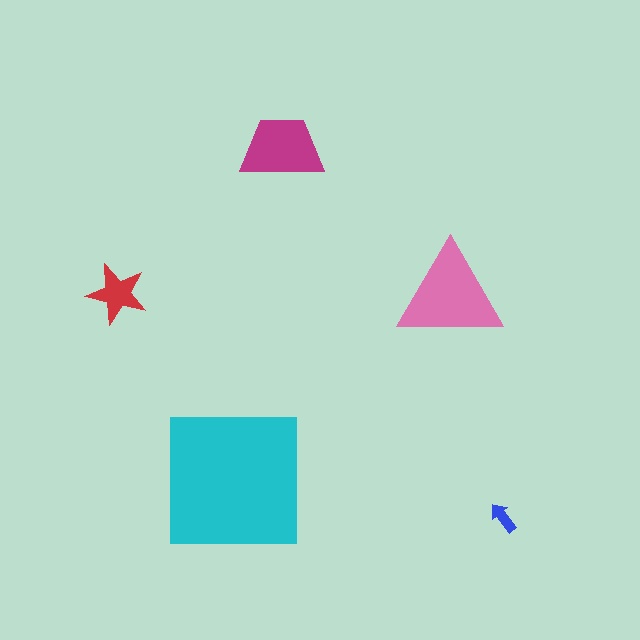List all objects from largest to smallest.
The cyan square, the pink triangle, the magenta trapezoid, the red star, the blue arrow.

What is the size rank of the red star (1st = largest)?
4th.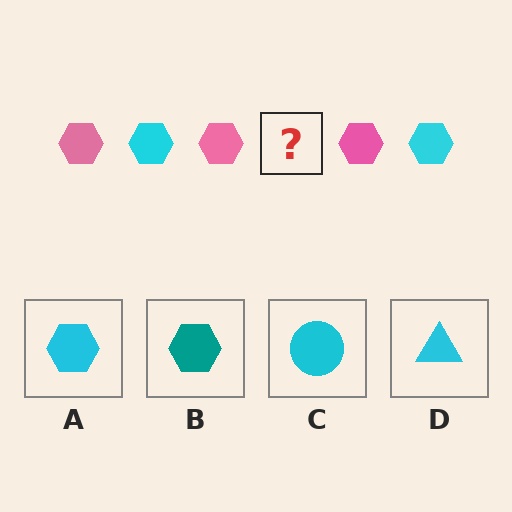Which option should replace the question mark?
Option A.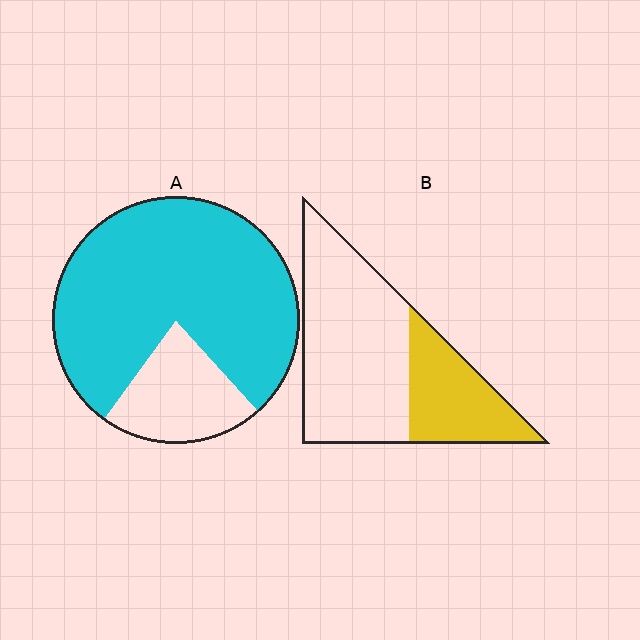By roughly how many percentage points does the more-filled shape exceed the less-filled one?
By roughly 45 percentage points (A over B).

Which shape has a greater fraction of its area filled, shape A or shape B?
Shape A.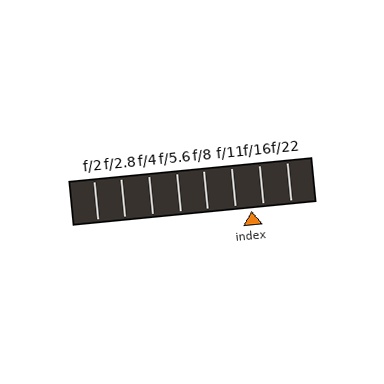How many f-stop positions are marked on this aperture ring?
There are 8 f-stop positions marked.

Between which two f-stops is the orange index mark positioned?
The index mark is between f/11 and f/16.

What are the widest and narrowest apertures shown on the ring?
The widest aperture shown is f/2 and the narrowest is f/22.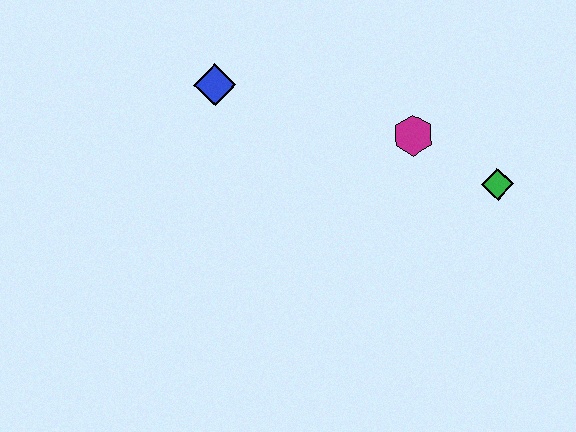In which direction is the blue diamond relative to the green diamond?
The blue diamond is to the left of the green diamond.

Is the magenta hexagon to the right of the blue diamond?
Yes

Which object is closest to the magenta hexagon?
The green diamond is closest to the magenta hexagon.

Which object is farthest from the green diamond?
The blue diamond is farthest from the green diamond.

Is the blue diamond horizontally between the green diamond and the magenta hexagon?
No